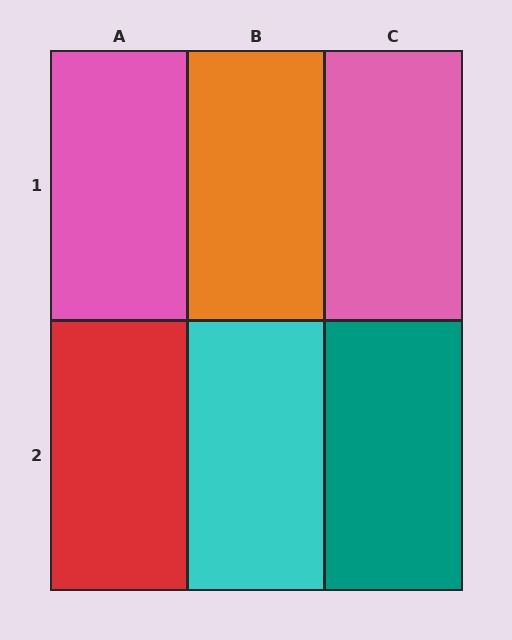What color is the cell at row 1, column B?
Orange.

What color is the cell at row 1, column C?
Pink.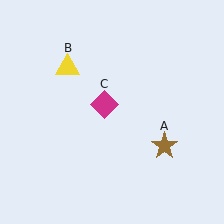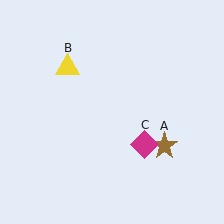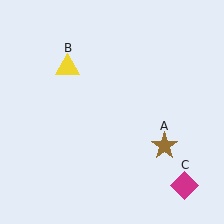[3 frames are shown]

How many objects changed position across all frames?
1 object changed position: magenta diamond (object C).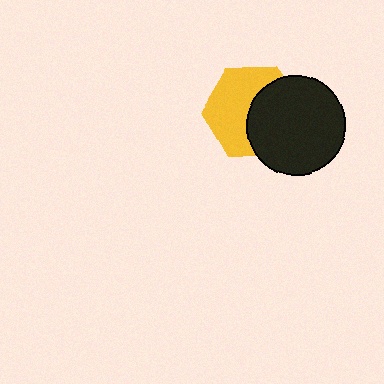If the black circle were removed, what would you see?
You would see the complete yellow hexagon.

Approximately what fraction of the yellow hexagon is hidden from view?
Roughly 45% of the yellow hexagon is hidden behind the black circle.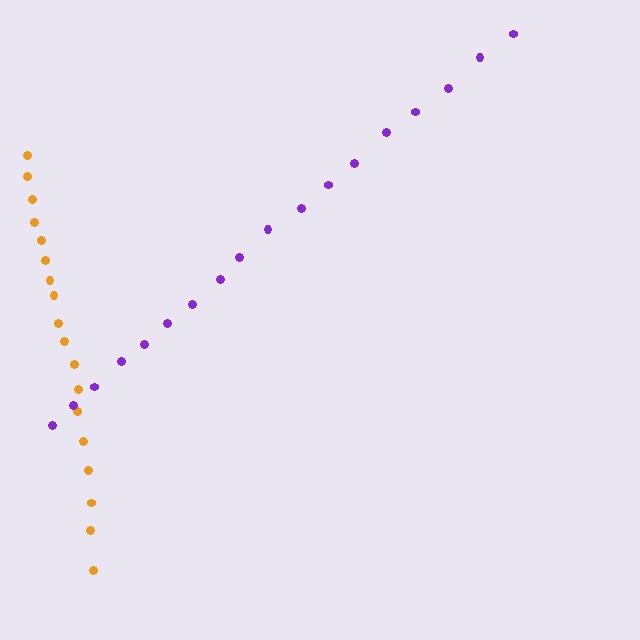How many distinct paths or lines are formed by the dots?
There are 2 distinct paths.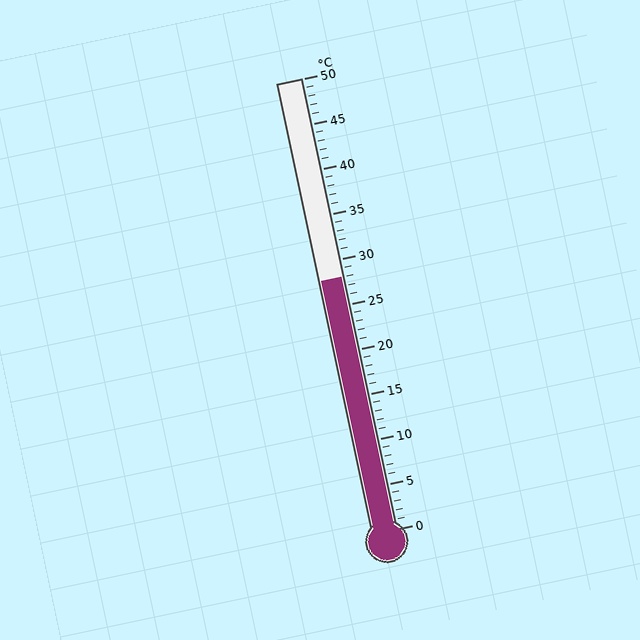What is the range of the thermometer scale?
The thermometer scale ranges from 0°C to 50°C.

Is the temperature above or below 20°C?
The temperature is above 20°C.